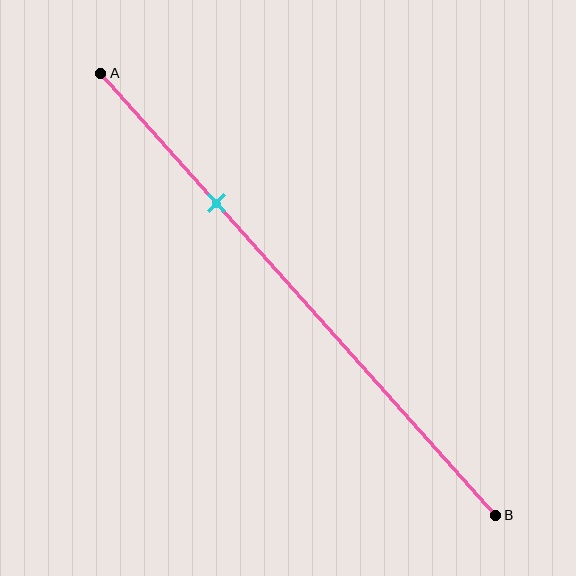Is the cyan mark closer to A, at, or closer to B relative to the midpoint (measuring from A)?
The cyan mark is closer to point A than the midpoint of segment AB.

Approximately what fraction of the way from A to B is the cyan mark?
The cyan mark is approximately 30% of the way from A to B.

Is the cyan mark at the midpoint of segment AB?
No, the mark is at about 30% from A, not at the 50% midpoint.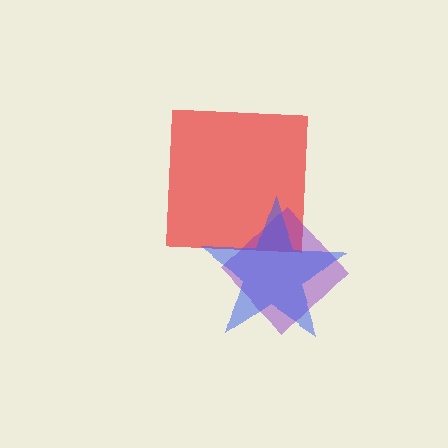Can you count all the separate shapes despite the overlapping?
Yes, there are 3 separate shapes.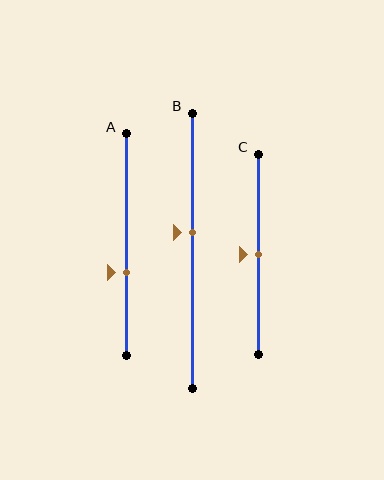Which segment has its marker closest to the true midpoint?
Segment C has its marker closest to the true midpoint.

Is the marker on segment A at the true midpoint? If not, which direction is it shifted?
No, the marker on segment A is shifted downward by about 13% of the segment length.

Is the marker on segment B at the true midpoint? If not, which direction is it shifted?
No, the marker on segment B is shifted upward by about 7% of the segment length.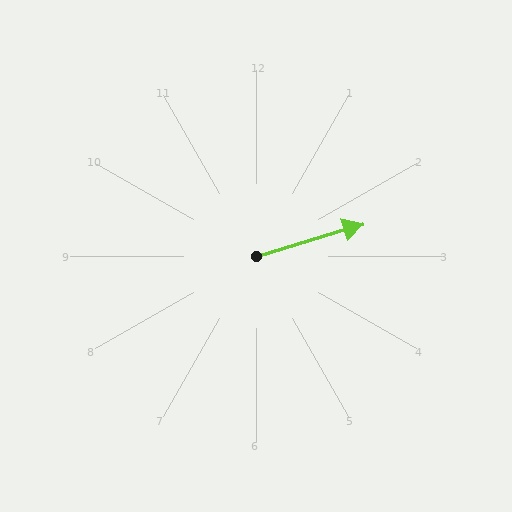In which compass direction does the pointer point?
East.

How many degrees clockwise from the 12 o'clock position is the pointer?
Approximately 73 degrees.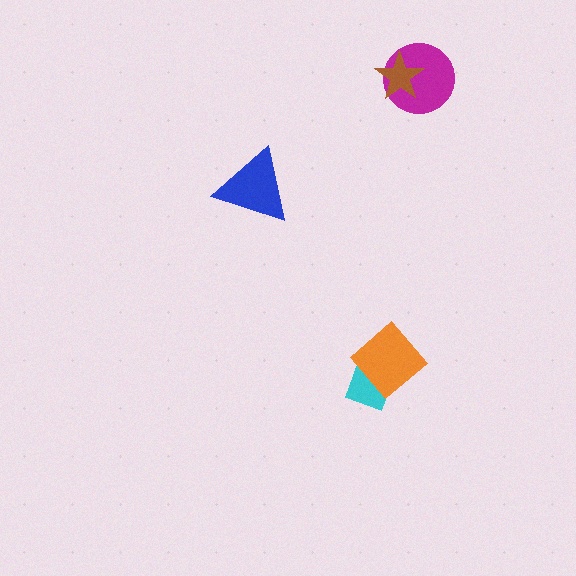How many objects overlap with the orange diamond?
1 object overlaps with the orange diamond.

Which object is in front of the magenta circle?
The brown star is in front of the magenta circle.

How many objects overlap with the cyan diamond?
1 object overlaps with the cyan diamond.